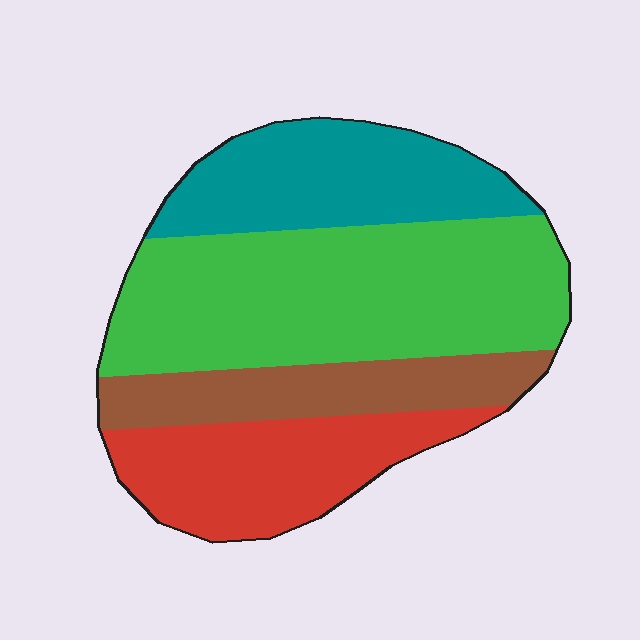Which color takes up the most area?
Green, at roughly 40%.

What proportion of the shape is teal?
Teal takes up about one fifth (1/5) of the shape.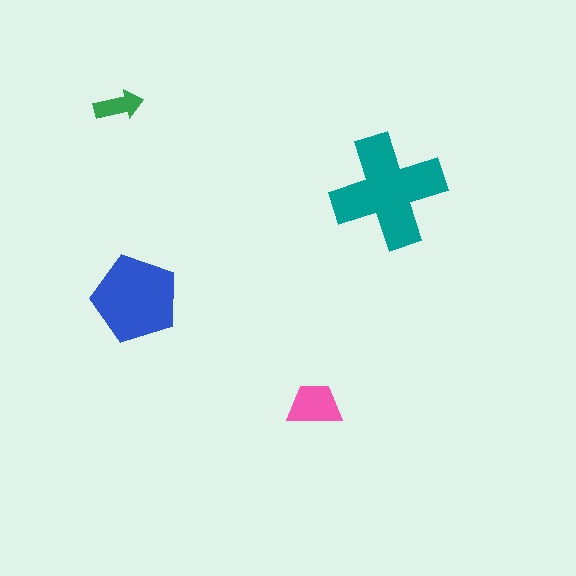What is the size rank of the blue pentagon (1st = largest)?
2nd.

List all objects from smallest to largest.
The green arrow, the pink trapezoid, the blue pentagon, the teal cross.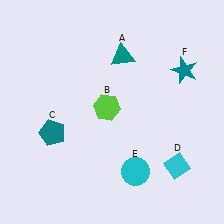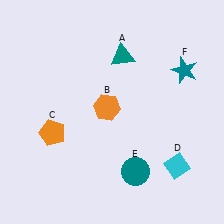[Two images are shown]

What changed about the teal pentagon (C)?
In Image 1, C is teal. In Image 2, it changed to orange.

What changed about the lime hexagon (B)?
In Image 1, B is lime. In Image 2, it changed to orange.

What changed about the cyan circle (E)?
In Image 1, E is cyan. In Image 2, it changed to teal.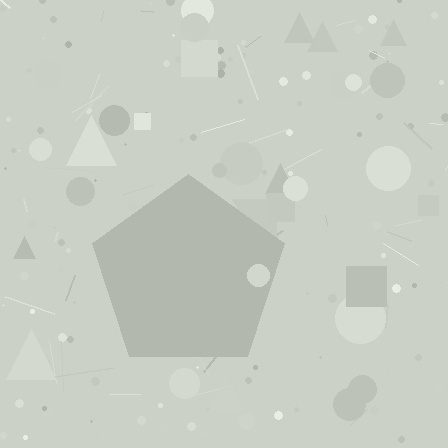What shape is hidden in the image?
A pentagon is hidden in the image.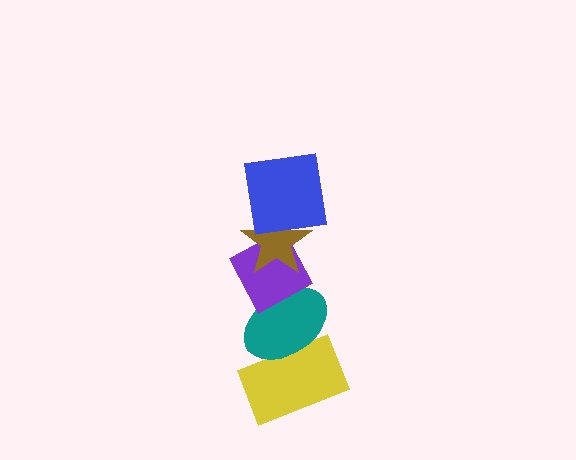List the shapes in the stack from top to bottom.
From top to bottom: the blue square, the brown star, the purple diamond, the teal ellipse, the yellow rectangle.